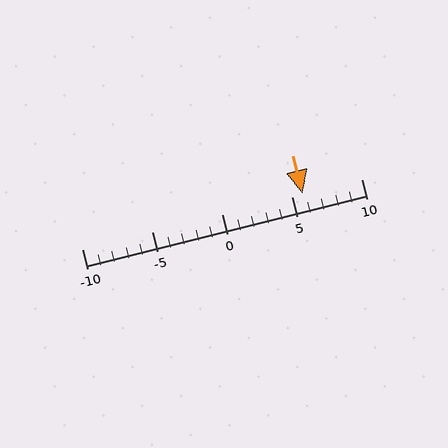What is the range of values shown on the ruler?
The ruler shows values from -10 to 10.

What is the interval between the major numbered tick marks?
The major tick marks are spaced 5 units apart.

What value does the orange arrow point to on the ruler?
The orange arrow points to approximately 6.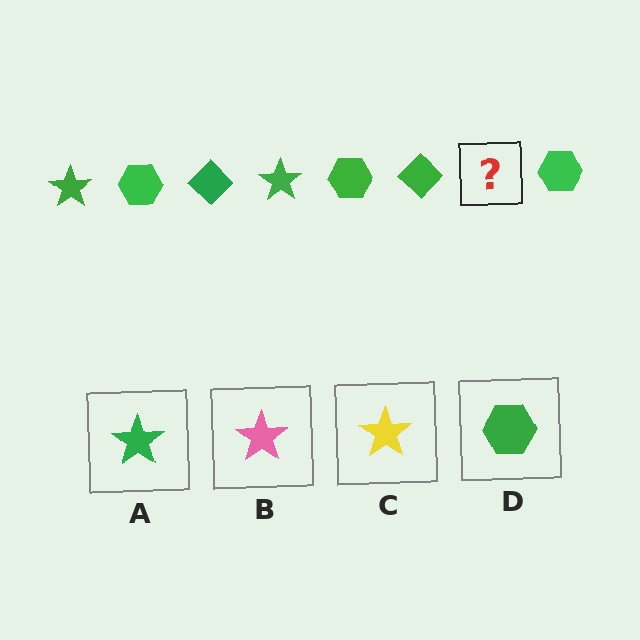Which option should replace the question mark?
Option A.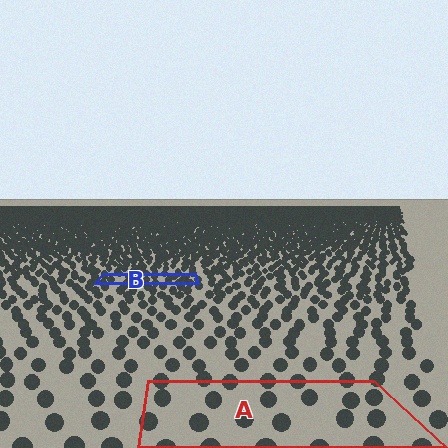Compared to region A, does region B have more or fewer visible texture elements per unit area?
Region B has more texture elements per unit area — they are packed more densely because it is farther away.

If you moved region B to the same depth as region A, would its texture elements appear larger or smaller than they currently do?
They would appear larger. At a closer depth, the same texture elements are projected at a bigger on-screen size.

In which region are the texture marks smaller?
The texture marks are smaller in region B, because it is farther away.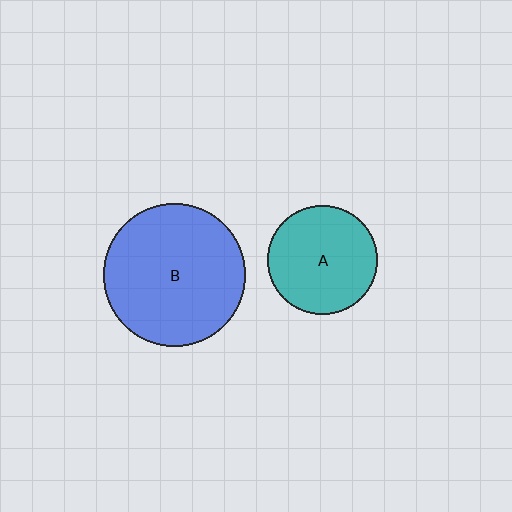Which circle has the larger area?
Circle B (blue).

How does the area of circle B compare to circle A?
Approximately 1.7 times.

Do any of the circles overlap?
No, none of the circles overlap.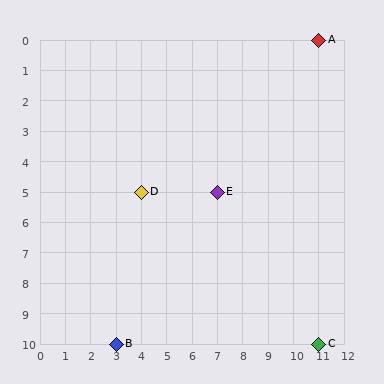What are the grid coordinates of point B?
Point B is at grid coordinates (3, 10).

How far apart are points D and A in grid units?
Points D and A are 7 columns and 5 rows apart (about 8.6 grid units diagonally).